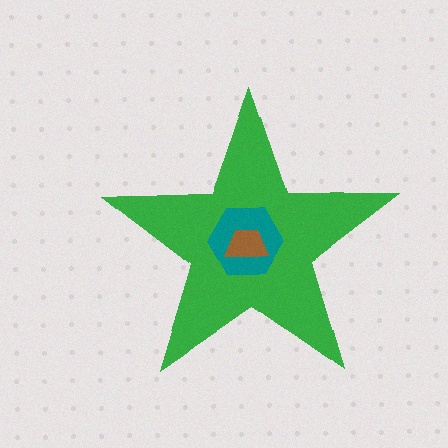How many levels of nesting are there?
3.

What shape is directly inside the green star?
The teal hexagon.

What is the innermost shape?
The brown trapezoid.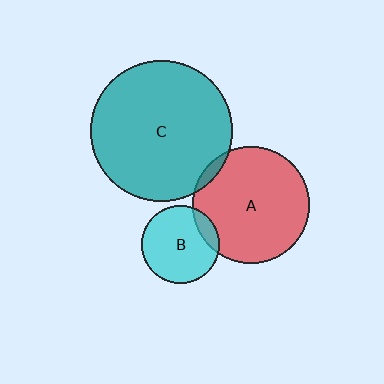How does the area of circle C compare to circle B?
Approximately 3.3 times.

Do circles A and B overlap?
Yes.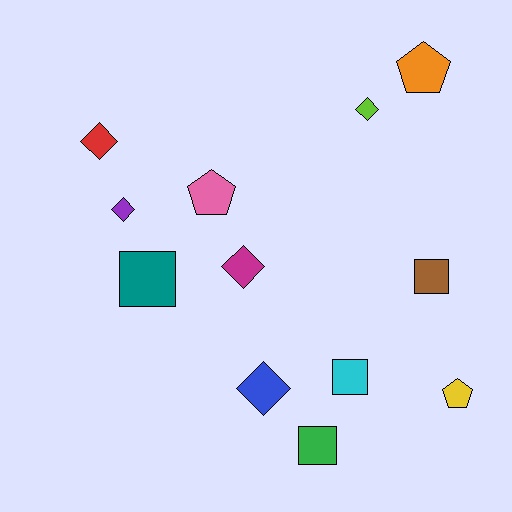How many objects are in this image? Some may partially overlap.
There are 12 objects.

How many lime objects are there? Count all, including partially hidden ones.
There is 1 lime object.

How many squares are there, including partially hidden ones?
There are 4 squares.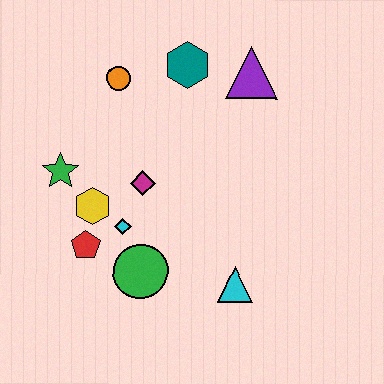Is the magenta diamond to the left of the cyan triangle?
Yes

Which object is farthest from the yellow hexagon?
The purple triangle is farthest from the yellow hexagon.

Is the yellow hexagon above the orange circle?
No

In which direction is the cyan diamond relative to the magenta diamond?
The cyan diamond is below the magenta diamond.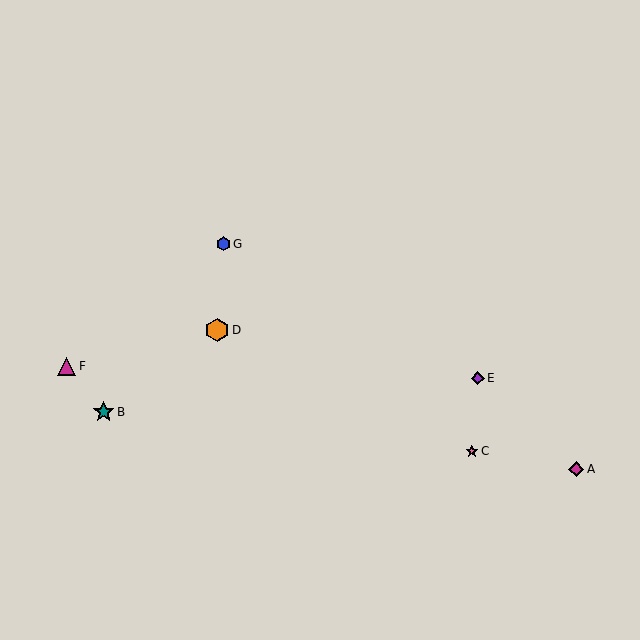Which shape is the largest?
The orange hexagon (labeled D) is the largest.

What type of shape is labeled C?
Shape C is a pink star.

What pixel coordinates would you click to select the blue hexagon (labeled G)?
Click at (223, 244) to select the blue hexagon G.